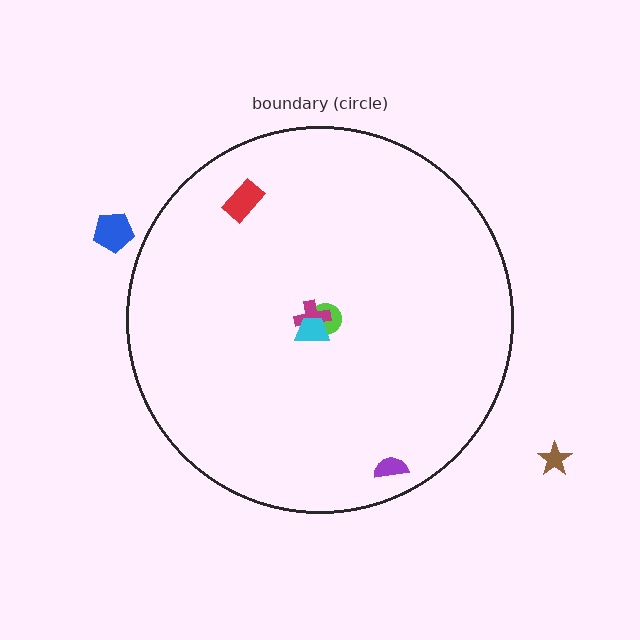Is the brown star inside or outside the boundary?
Outside.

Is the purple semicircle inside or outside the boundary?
Inside.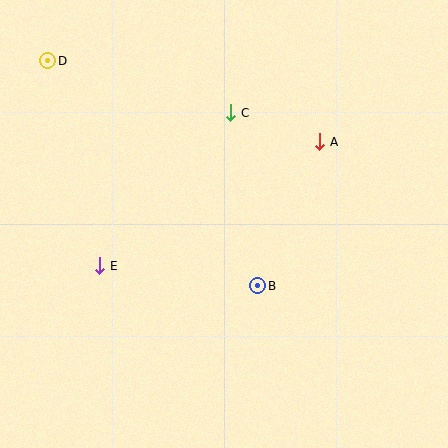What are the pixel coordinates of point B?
Point B is at (258, 286).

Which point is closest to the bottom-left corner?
Point E is closest to the bottom-left corner.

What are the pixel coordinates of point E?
Point E is at (100, 266).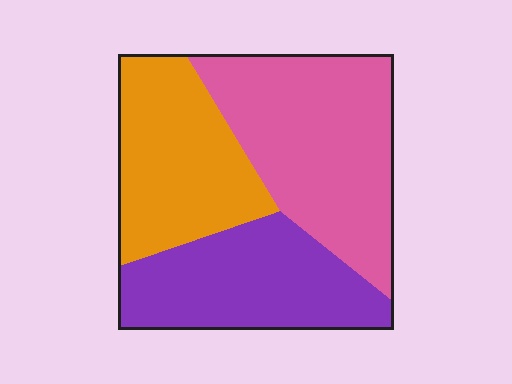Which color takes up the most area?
Pink, at roughly 40%.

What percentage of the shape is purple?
Purple takes up about one third (1/3) of the shape.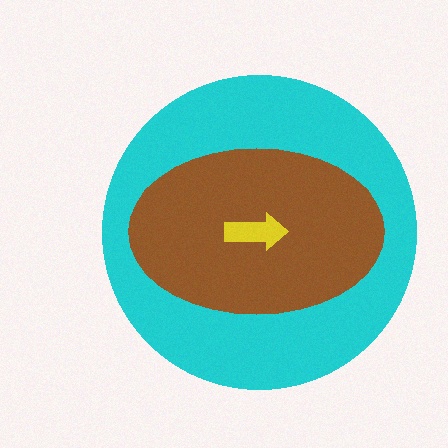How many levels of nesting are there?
3.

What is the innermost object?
The yellow arrow.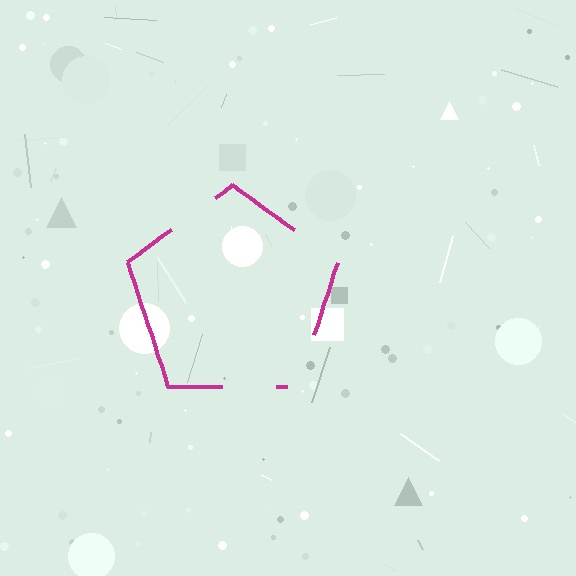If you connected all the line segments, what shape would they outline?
They would outline a pentagon.